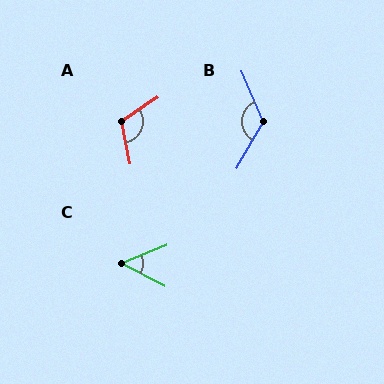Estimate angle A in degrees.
Approximately 112 degrees.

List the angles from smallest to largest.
C (49°), A (112°), B (127°).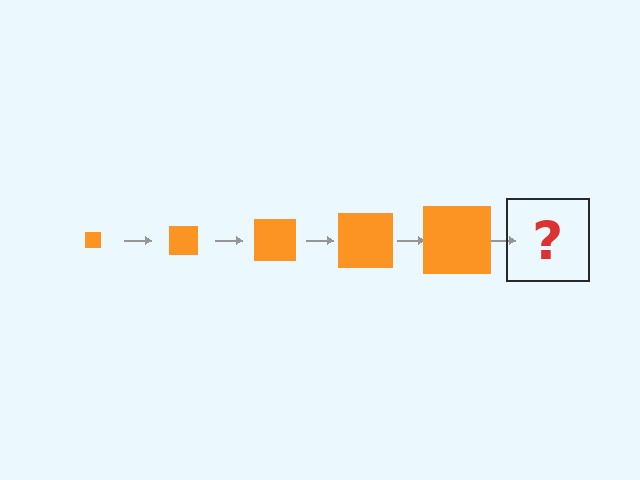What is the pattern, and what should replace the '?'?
The pattern is that the square gets progressively larger each step. The '?' should be an orange square, larger than the previous one.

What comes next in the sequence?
The next element should be an orange square, larger than the previous one.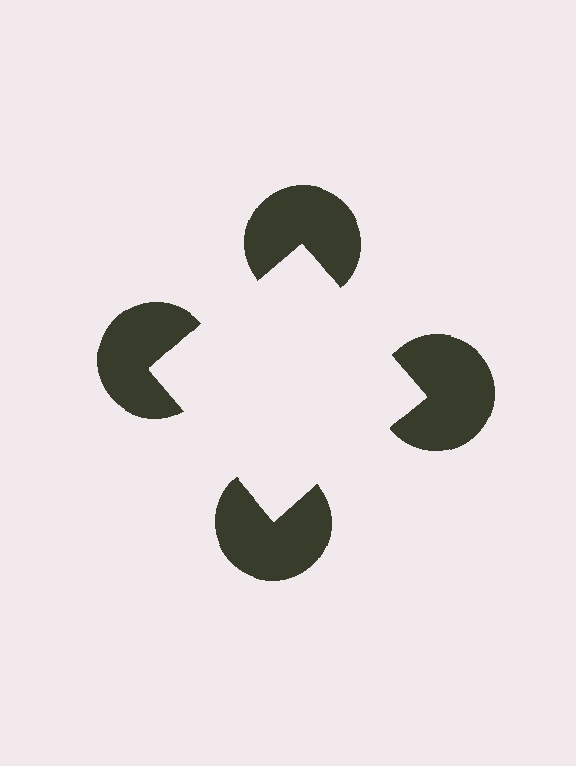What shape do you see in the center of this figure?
An illusory square — its edges are inferred from the aligned wedge cuts in the pac-man discs, not physically drawn.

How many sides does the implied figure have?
4 sides.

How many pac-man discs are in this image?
There are 4 — one at each vertex of the illusory square.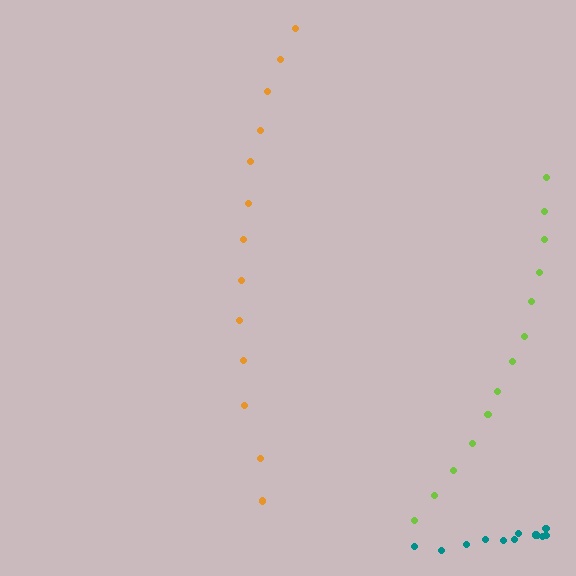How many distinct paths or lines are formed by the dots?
There are 3 distinct paths.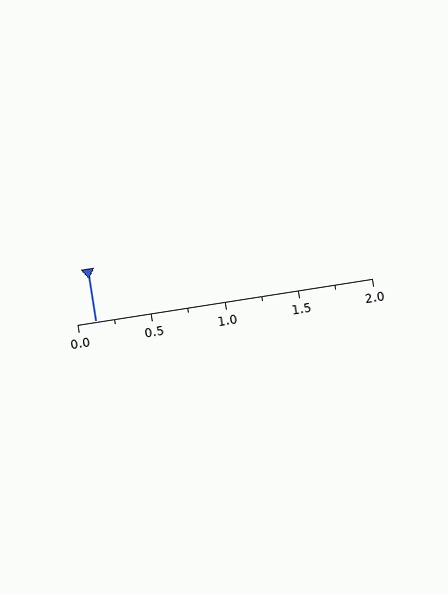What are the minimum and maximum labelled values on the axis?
The axis runs from 0.0 to 2.0.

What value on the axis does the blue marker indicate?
The marker indicates approximately 0.12.